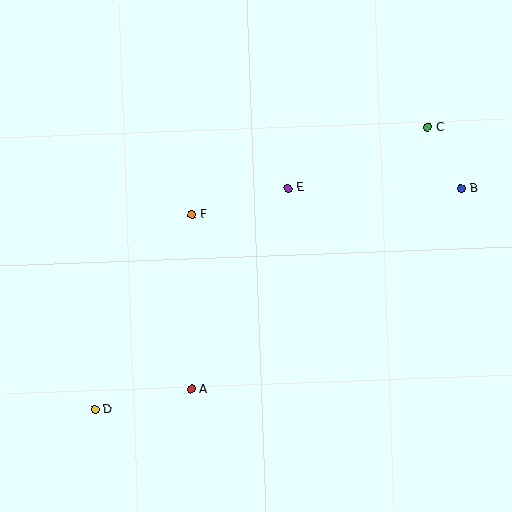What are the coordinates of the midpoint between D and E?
The midpoint between D and E is at (192, 299).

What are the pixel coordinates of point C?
Point C is at (428, 127).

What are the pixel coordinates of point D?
Point D is at (95, 409).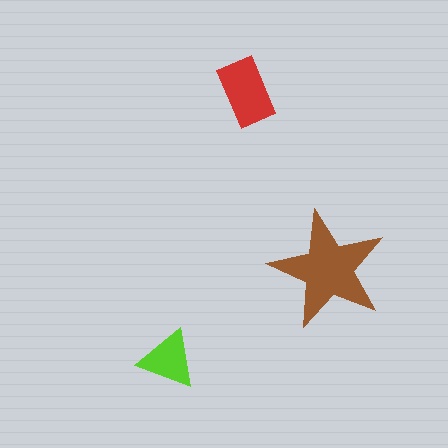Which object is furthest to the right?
The brown star is rightmost.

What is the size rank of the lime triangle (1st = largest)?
3rd.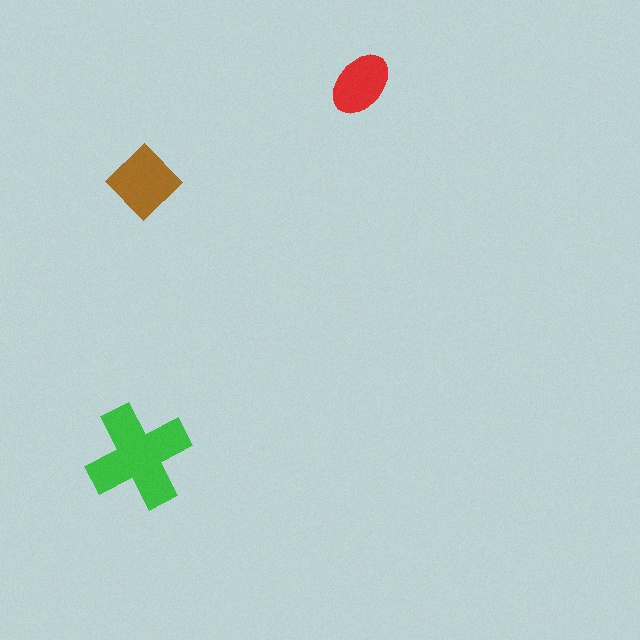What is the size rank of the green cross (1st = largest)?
1st.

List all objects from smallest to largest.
The red ellipse, the brown diamond, the green cross.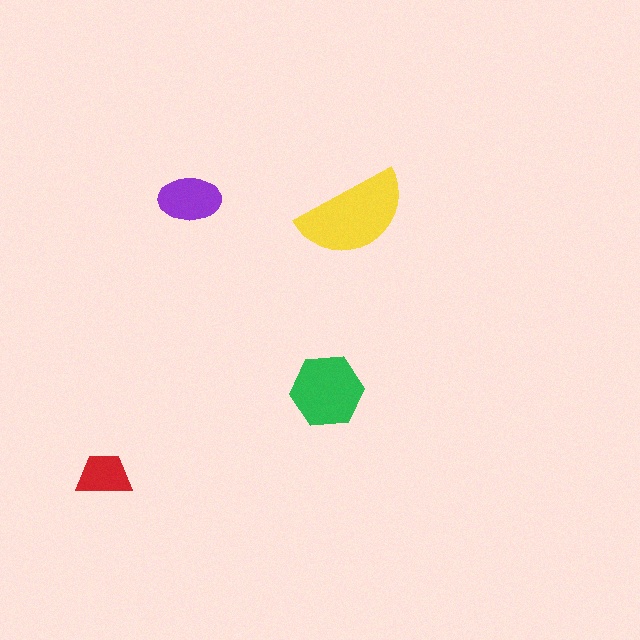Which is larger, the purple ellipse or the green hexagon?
The green hexagon.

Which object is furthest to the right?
The yellow semicircle is rightmost.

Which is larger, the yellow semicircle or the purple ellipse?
The yellow semicircle.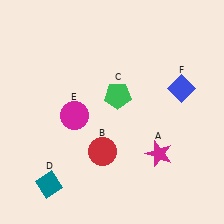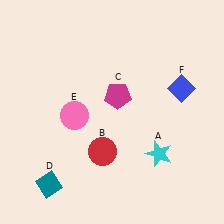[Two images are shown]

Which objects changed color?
A changed from magenta to cyan. C changed from green to magenta. E changed from magenta to pink.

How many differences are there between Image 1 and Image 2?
There are 3 differences between the two images.